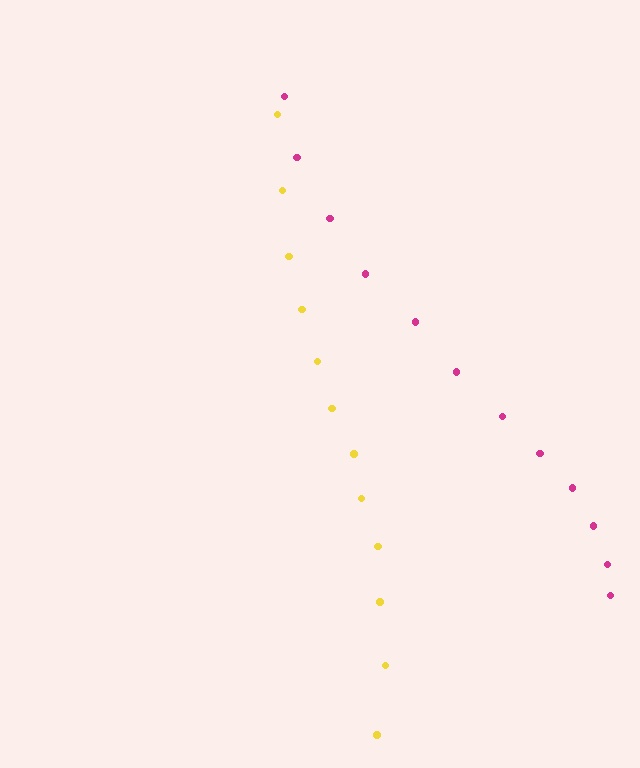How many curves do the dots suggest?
There are 2 distinct paths.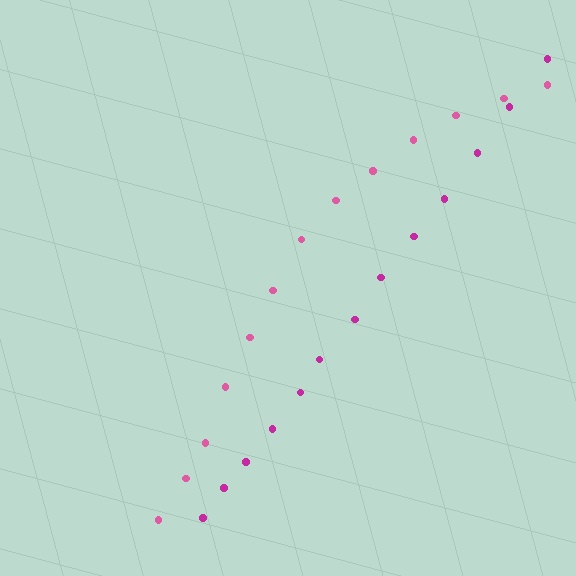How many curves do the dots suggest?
There are 2 distinct paths.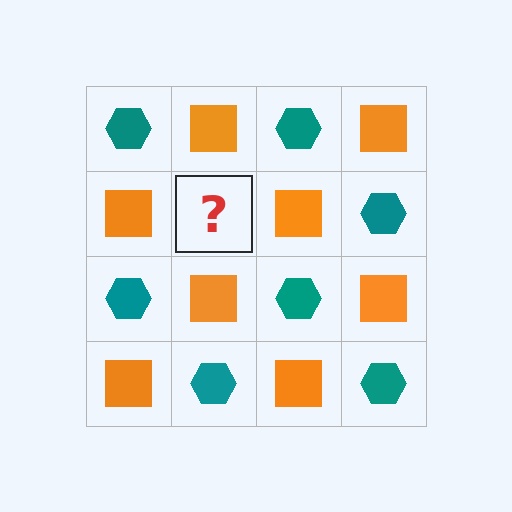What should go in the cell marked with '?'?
The missing cell should contain a teal hexagon.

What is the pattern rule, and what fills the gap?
The rule is that it alternates teal hexagon and orange square in a checkerboard pattern. The gap should be filled with a teal hexagon.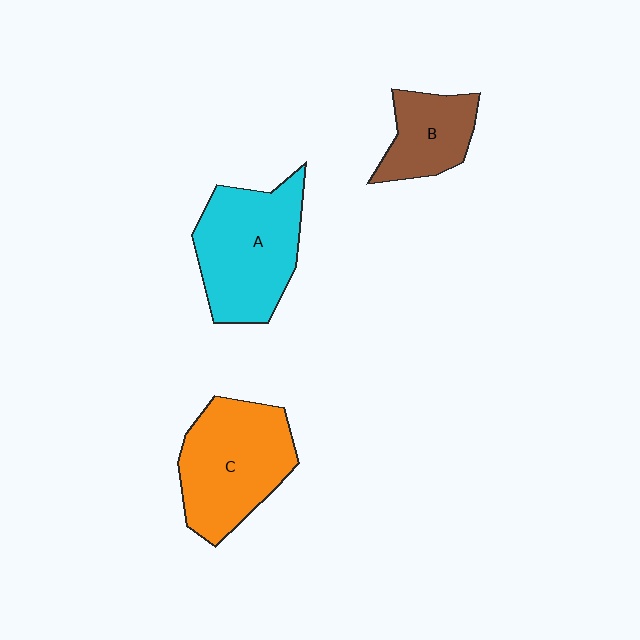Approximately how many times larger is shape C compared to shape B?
Approximately 1.8 times.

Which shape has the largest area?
Shape A (cyan).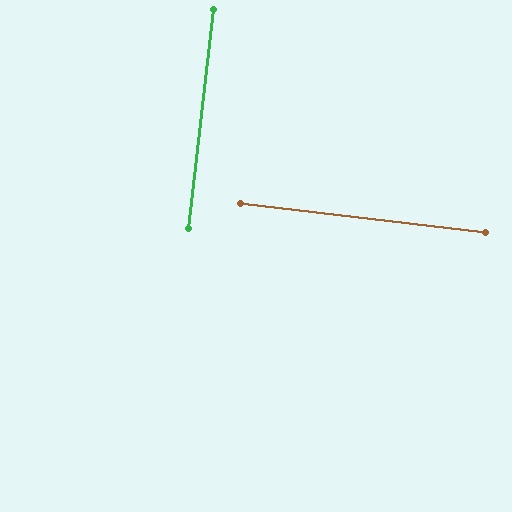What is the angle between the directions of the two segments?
Approximately 90 degrees.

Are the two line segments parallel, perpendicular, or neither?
Perpendicular — they meet at approximately 90°.